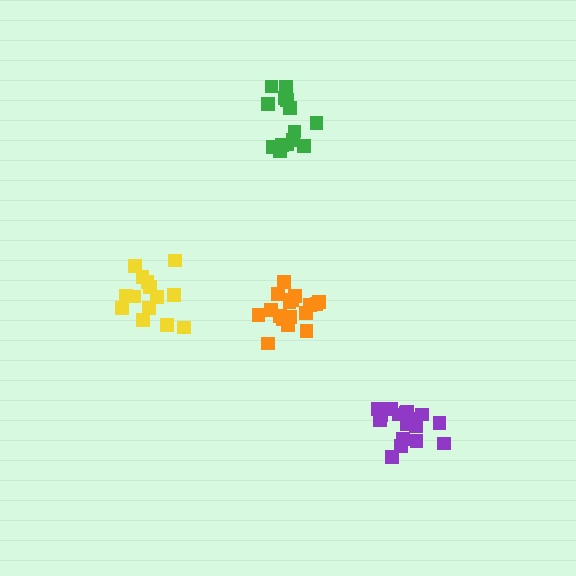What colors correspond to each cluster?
The clusters are colored: yellow, green, purple, orange.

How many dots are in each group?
Group 1: 14 dots, Group 2: 15 dots, Group 3: 17 dots, Group 4: 17 dots (63 total).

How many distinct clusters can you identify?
There are 4 distinct clusters.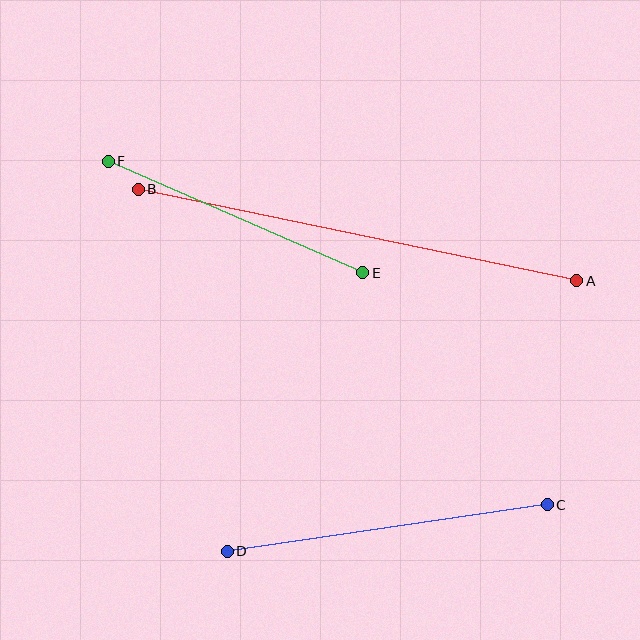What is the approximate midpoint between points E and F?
The midpoint is at approximately (236, 217) pixels.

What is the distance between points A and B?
The distance is approximately 448 pixels.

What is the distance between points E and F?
The distance is approximately 278 pixels.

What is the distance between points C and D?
The distance is approximately 323 pixels.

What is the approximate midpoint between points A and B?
The midpoint is at approximately (358, 235) pixels.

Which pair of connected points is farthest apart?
Points A and B are farthest apart.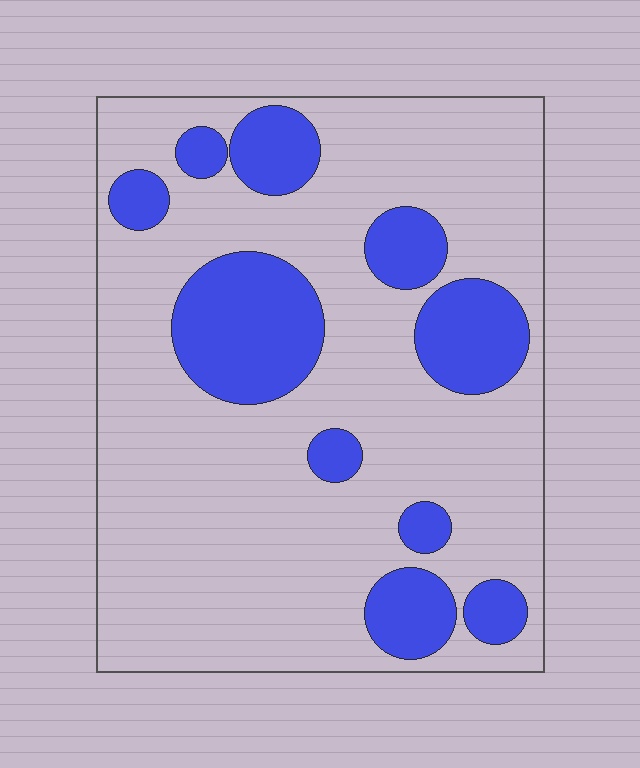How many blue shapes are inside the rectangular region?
10.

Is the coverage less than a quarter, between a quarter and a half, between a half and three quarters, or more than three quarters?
Less than a quarter.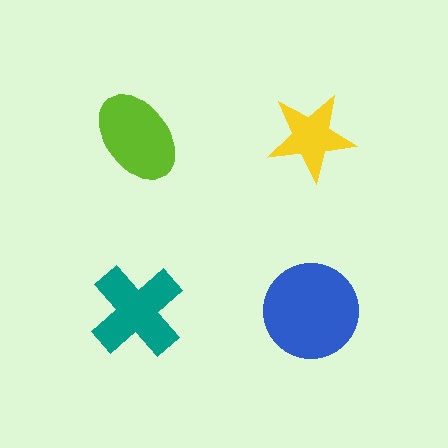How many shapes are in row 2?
2 shapes.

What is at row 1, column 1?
A lime ellipse.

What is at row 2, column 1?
A teal cross.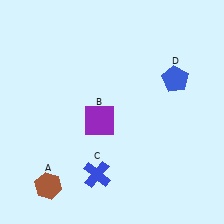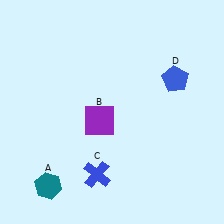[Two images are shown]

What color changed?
The hexagon (A) changed from brown in Image 1 to teal in Image 2.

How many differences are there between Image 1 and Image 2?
There is 1 difference between the two images.